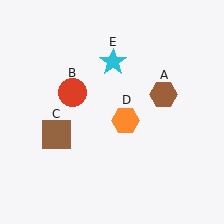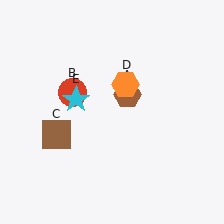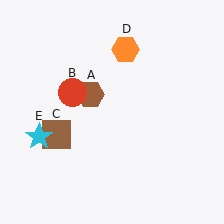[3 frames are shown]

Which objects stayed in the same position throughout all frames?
Red circle (object B) and brown square (object C) remained stationary.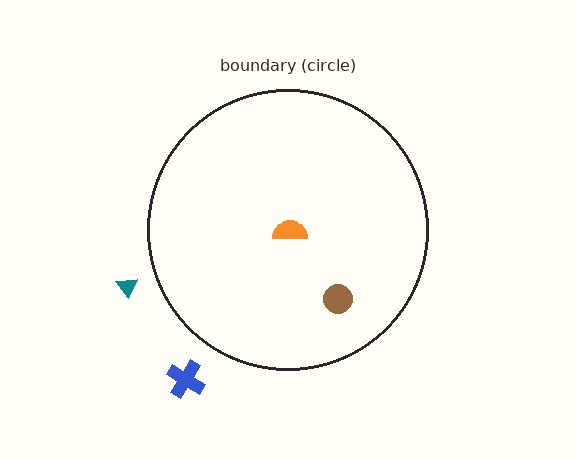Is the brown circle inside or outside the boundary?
Inside.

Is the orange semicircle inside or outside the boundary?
Inside.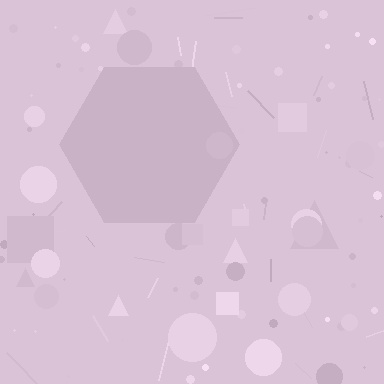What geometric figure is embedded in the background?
A hexagon is embedded in the background.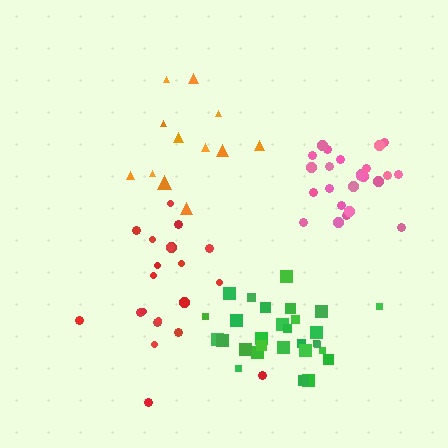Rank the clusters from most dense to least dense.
green, pink, orange, red.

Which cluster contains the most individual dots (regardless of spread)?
Green (31).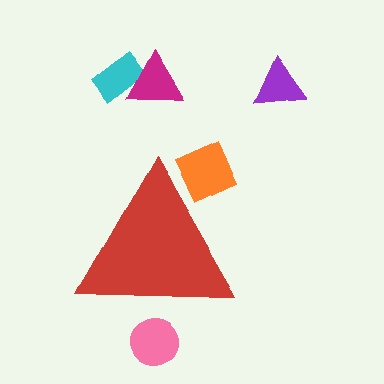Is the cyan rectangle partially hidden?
No, the cyan rectangle is fully visible.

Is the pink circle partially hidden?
Yes, the pink circle is partially hidden behind the red triangle.